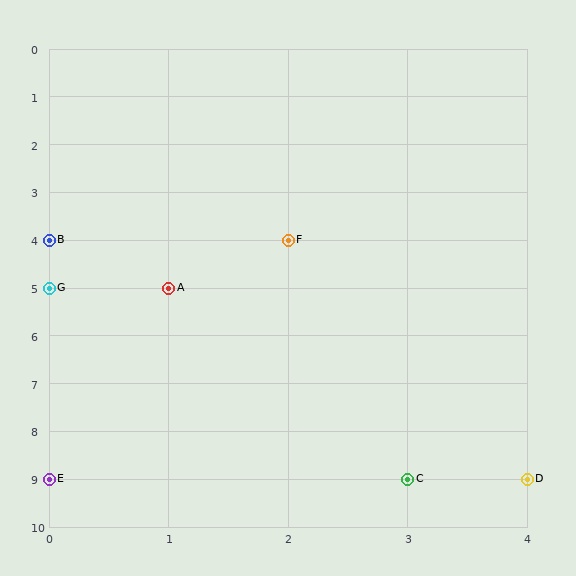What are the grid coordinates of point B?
Point B is at grid coordinates (0, 4).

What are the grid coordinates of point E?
Point E is at grid coordinates (0, 9).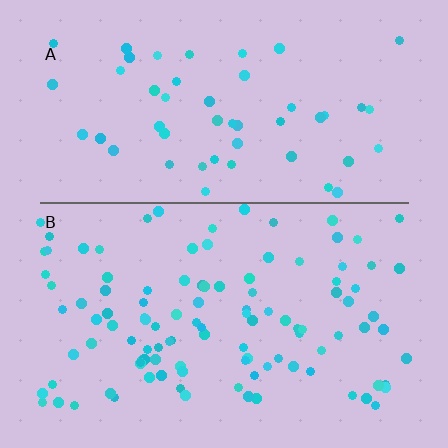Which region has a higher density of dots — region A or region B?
B (the bottom).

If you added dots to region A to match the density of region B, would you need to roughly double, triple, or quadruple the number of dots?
Approximately double.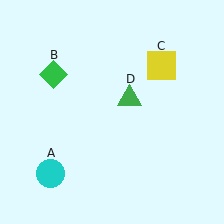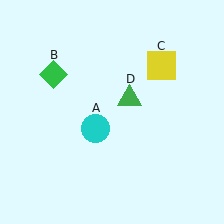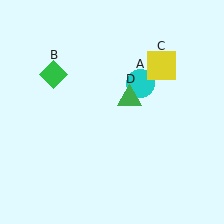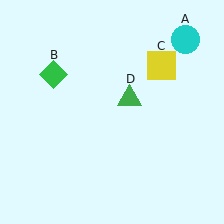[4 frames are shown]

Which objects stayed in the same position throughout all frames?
Green diamond (object B) and yellow square (object C) and green triangle (object D) remained stationary.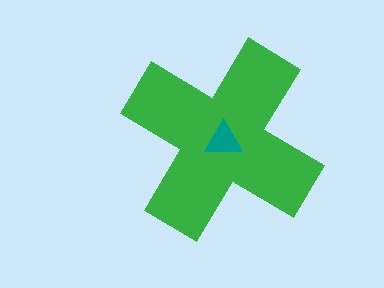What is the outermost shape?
The green cross.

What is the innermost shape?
The teal triangle.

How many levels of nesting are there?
2.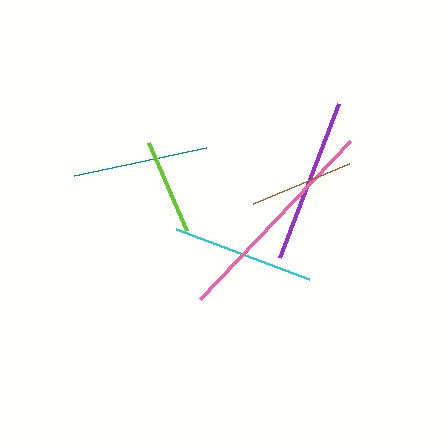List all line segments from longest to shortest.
From longest to shortest: pink, purple, cyan, teal, brown, lime.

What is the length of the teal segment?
The teal segment is approximately 135 pixels long.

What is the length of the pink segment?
The pink segment is approximately 218 pixels long.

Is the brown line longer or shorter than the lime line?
The brown line is longer than the lime line.